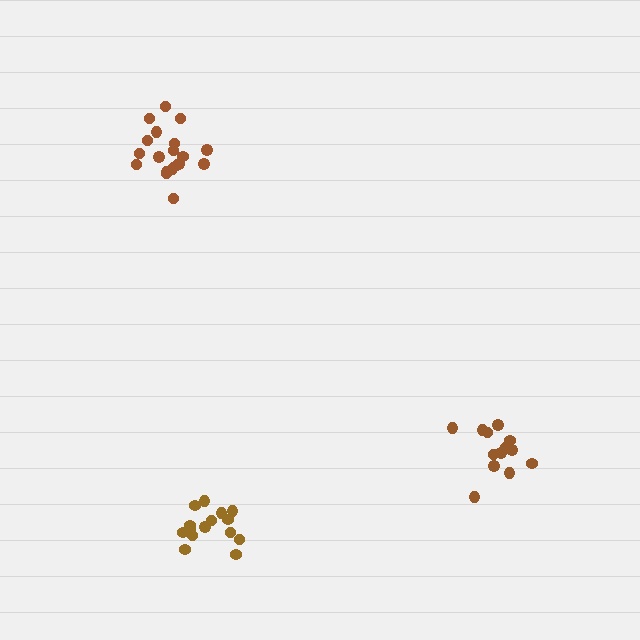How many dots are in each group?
Group 1: 15 dots, Group 2: 19 dots, Group 3: 13 dots (47 total).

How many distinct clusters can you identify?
There are 3 distinct clusters.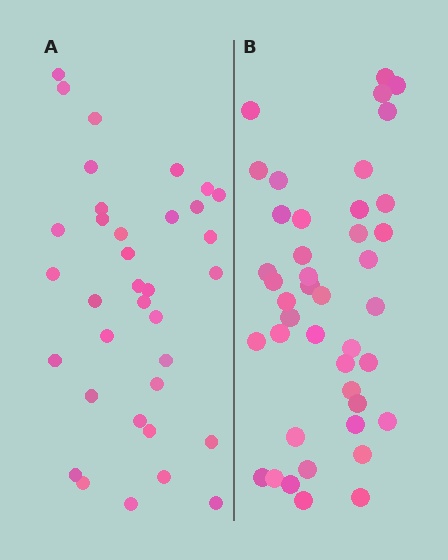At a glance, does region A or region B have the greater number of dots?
Region B (the right region) has more dots.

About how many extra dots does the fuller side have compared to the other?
Region B has roughly 8 or so more dots than region A.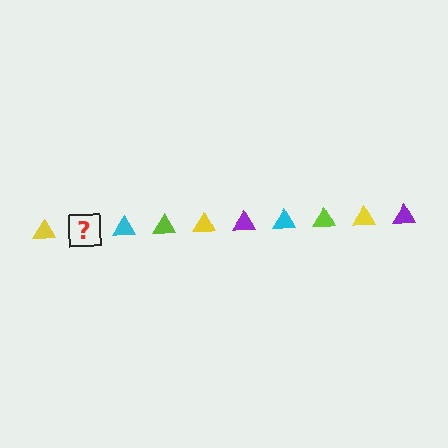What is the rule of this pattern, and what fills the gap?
The rule is that the pattern cycles through yellow, purple, cyan, lime triangles. The gap should be filled with a purple triangle.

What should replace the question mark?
The question mark should be replaced with a purple triangle.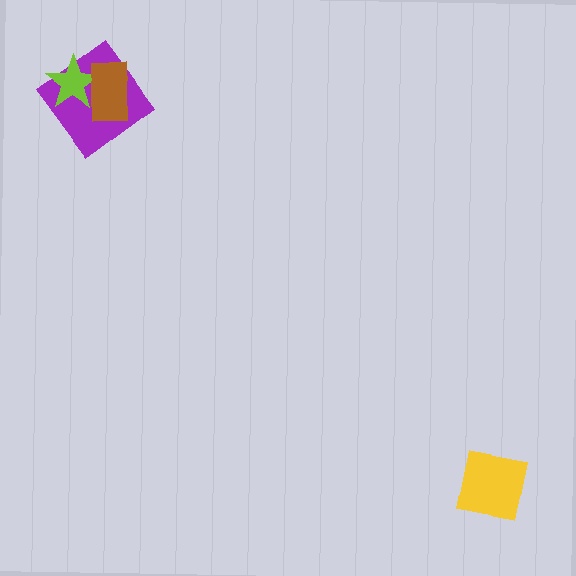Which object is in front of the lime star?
The brown rectangle is in front of the lime star.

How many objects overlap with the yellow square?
0 objects overlap with the yellow square.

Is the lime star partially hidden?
Yes, it is partially covered by another shape.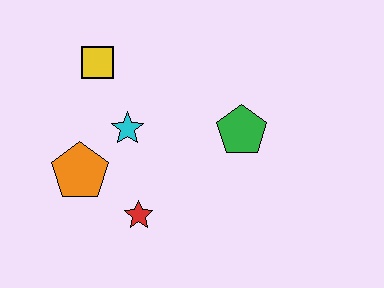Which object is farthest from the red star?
The yellow square is farthest from the red star.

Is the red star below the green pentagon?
Yes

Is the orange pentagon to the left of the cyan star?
Yes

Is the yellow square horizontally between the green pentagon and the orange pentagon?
Yes